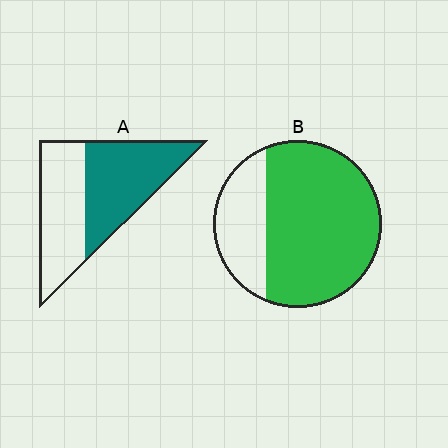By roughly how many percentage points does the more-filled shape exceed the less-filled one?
By roughly 20 percentage points (B over A).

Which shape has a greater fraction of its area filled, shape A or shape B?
Shape B.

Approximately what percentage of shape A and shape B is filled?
A is approximately 55% and B is approximately 75%.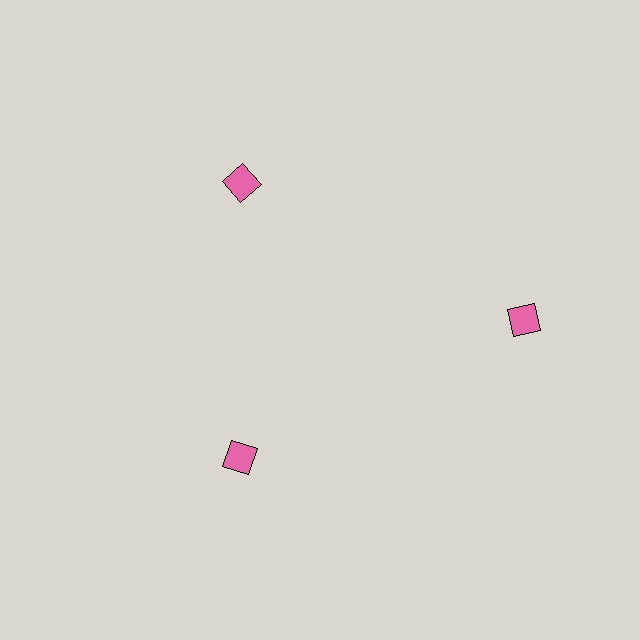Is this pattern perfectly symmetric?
No. The 3 pink diamonds are arranged in a ring, but one element near the 3 o'clock position is pushed outward from the center, breaking the 3-fold rotational symmetry.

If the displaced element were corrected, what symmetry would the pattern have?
It would have 3-fold rotational symmetry — the pattern would map onto itself every 120 degrees.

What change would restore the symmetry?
The symmetry would be restored by moving it inward, back onto the ring so that all 3 diamonds sit at equal angles and equal distance from the center.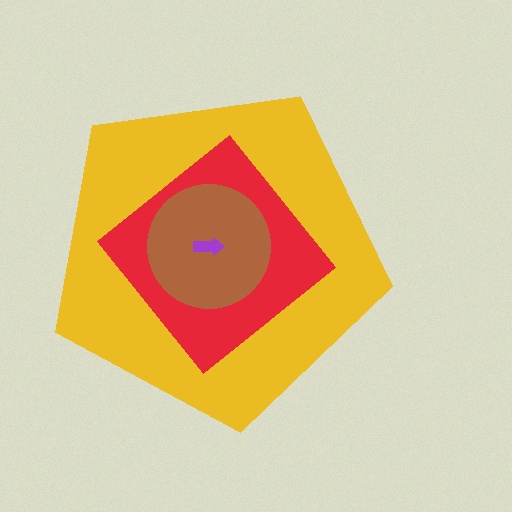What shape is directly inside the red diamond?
The brown circle.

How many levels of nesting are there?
4.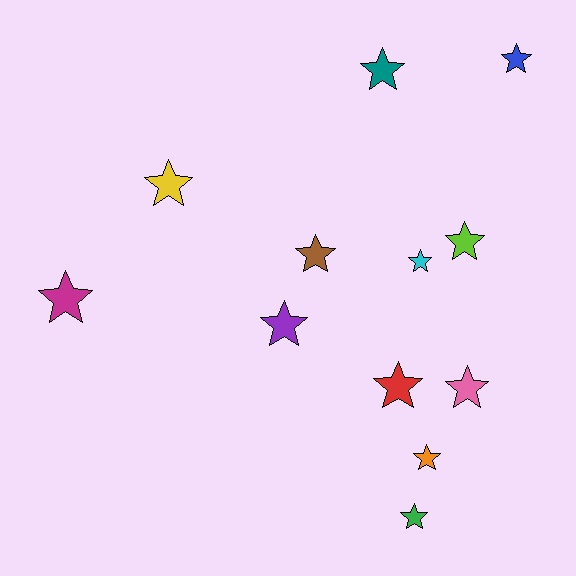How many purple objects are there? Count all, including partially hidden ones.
There is 1 purple object.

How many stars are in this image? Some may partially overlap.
There are 12 stars.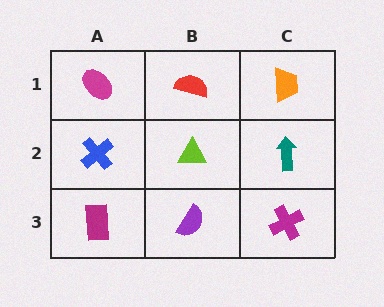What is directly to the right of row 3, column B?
A magenta cross.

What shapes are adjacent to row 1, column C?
A teal arrow (row 2, column C), a red semicircle (row 1, column B).